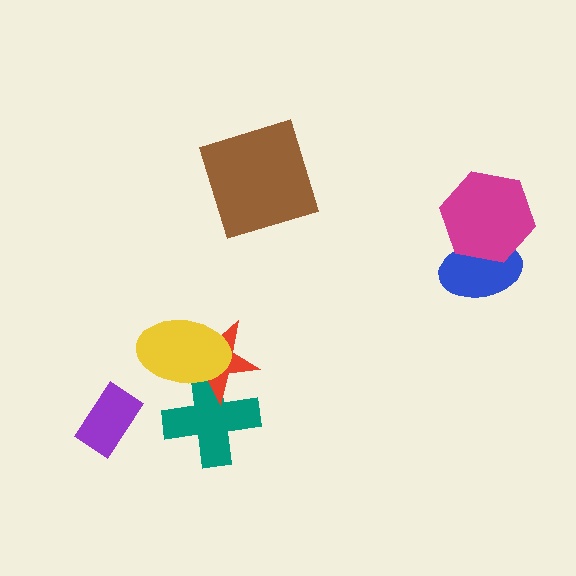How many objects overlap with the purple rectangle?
0 objects overlap with the purple rectangle.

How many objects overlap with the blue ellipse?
1 object overlaps with the blue ellipse.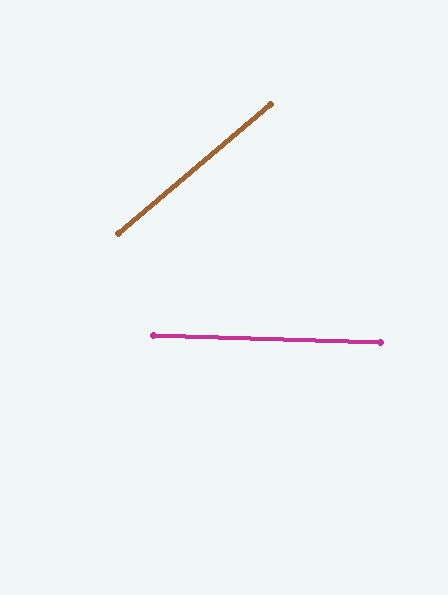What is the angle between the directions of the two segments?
Approximately 42 degrees.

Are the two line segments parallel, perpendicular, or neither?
Neither parallel nor perpendicular — they differ by about 42°.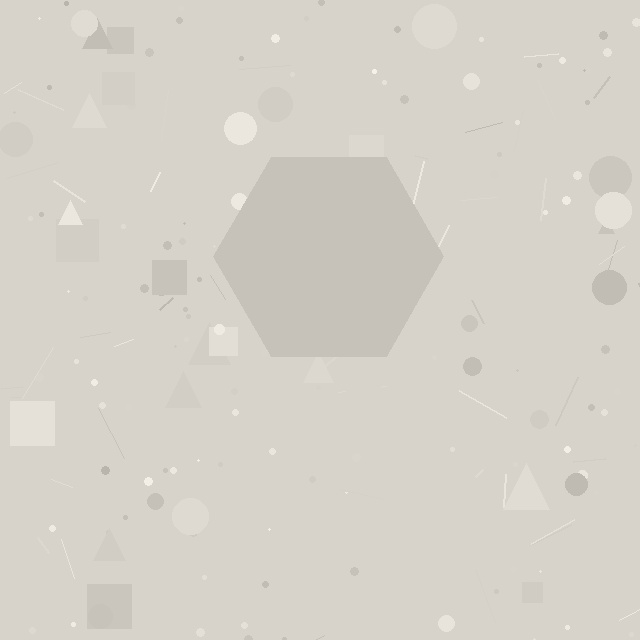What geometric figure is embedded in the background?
A hexagon is embedded in the background.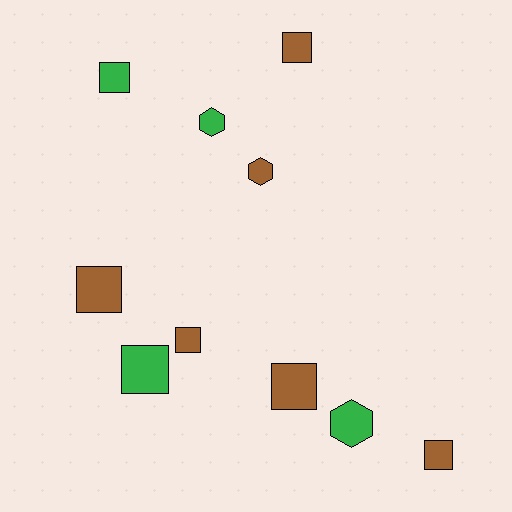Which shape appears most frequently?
Square, with 7 objects.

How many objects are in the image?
There are 10 objects.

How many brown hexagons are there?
There is 1 brown hexagon.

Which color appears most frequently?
Brown, with 6 objects.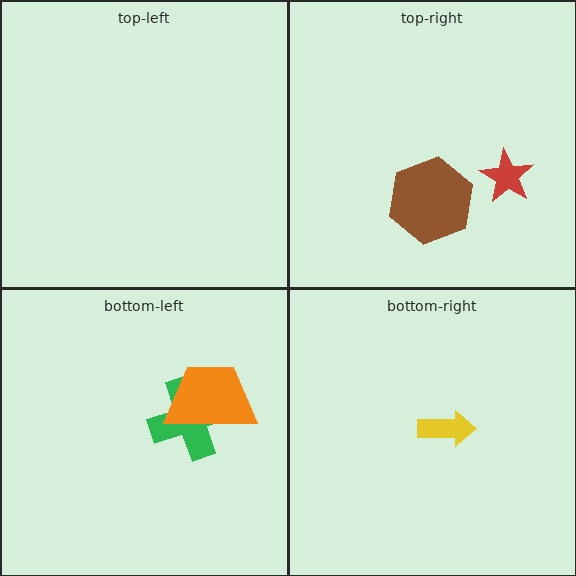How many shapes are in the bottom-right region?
1.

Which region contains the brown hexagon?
The top-right region.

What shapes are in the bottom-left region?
The green cross, the orange trapezoid.